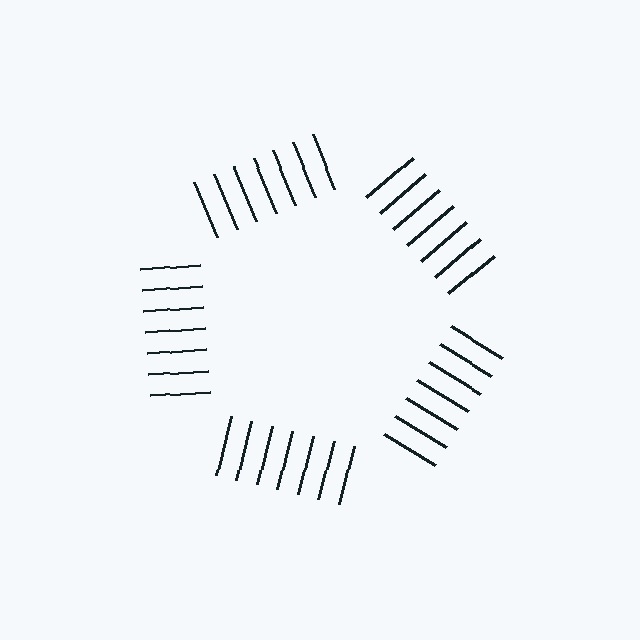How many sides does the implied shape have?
5 sides — the line-ends trace a pentagon.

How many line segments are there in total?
35 — 7 along each of the 5 edges.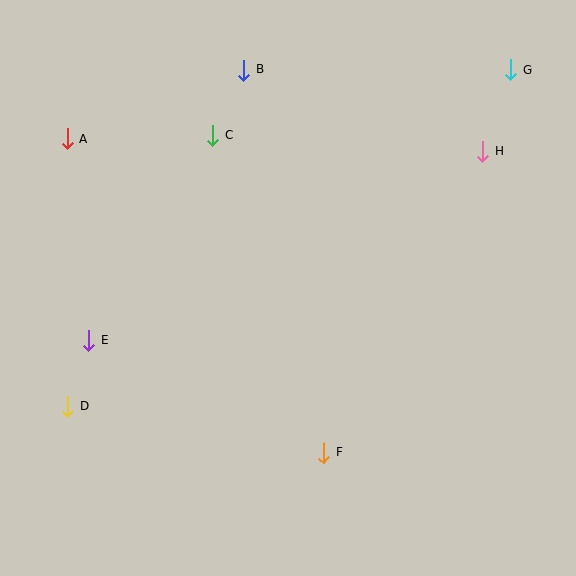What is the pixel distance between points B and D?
The distance between B and D is 380 pixels.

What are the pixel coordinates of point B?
Point B is at (244, 70).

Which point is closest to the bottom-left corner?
Point D is closest to the bottom-left corner.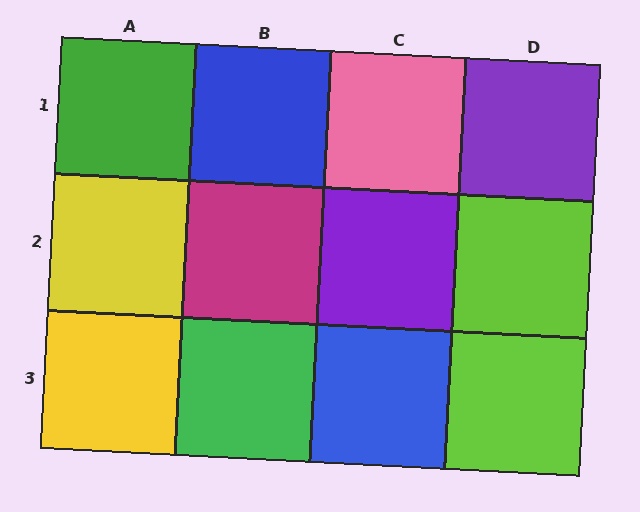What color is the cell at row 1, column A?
Green.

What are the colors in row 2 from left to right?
Yellow, magenta, purple, lime.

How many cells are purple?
2 cells are purple.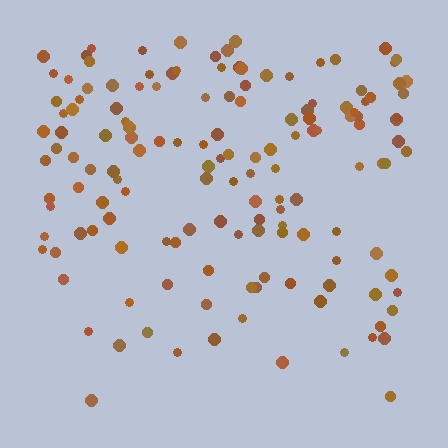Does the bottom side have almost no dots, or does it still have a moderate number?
Still a moderate number, just noticeably fewer than the top.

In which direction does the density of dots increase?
From bottom to top, with the top side densest.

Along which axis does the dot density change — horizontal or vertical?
Vertical.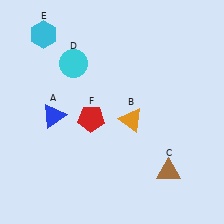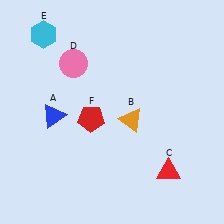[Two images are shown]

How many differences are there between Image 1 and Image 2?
There are 2 differences between the two images.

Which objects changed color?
C changed from brown to red. D changed from cyan to pink.